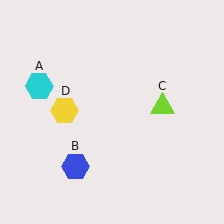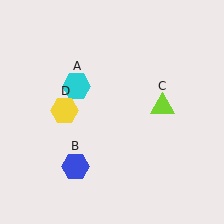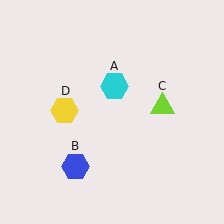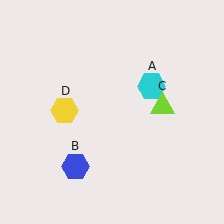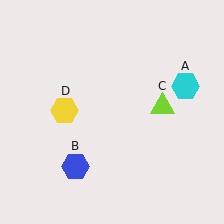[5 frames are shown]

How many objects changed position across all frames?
1 object changed position: cyan hexagon (object A).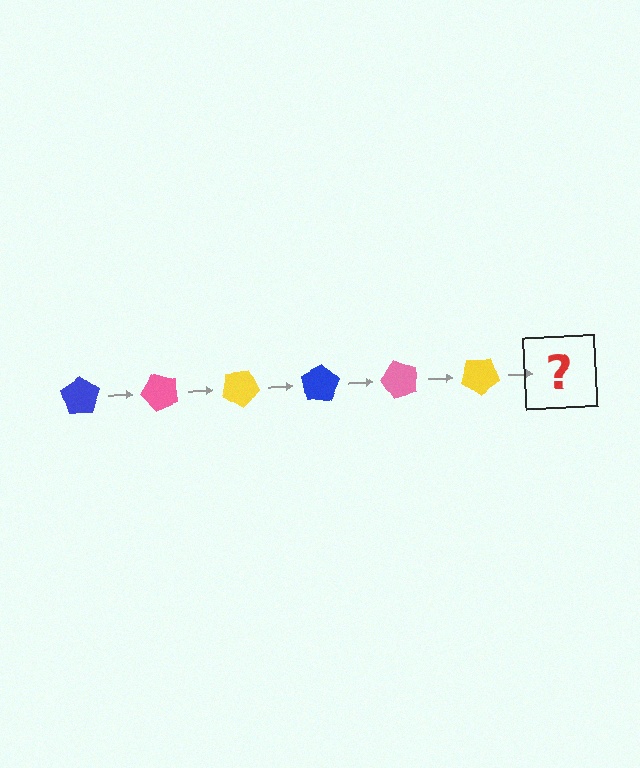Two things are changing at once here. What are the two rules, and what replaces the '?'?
The two rules are that it rotates 50 degrees each step and the color cycles through blue, pink, and yellow. The '?' should be a blue pentagon, rotated 300 degrees from the start.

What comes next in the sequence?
The next element should be a blue pentagon, rotated 300 degrees from the start.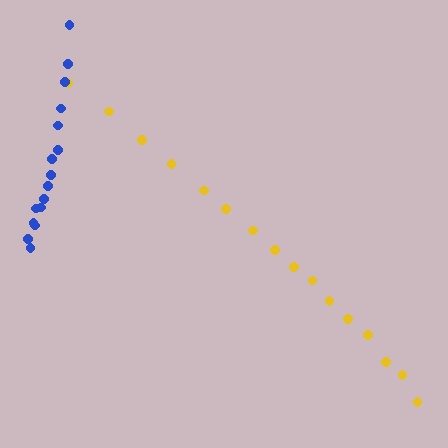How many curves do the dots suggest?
There are 2 distinct paths.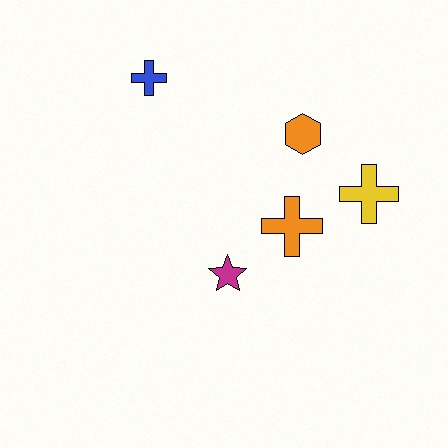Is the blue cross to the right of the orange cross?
No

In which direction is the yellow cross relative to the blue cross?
The yellow cross is to the right of the blue cross.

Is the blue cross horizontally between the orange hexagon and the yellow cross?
No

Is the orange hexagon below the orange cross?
No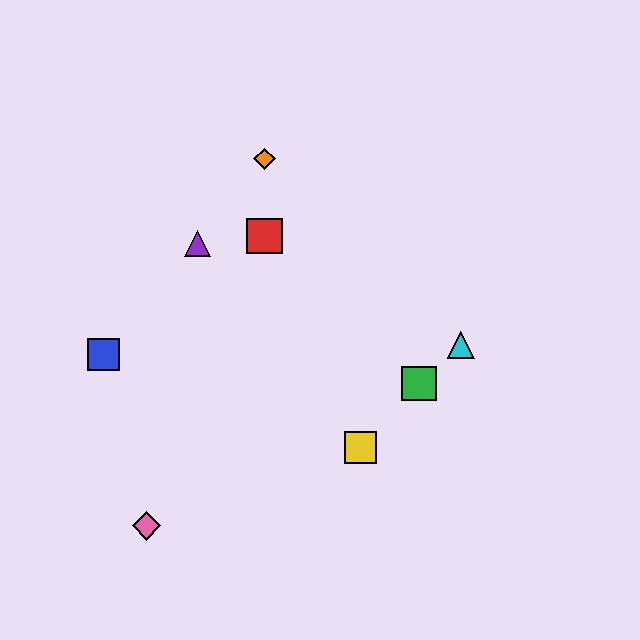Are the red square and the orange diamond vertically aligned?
Yes, both are at x≈265.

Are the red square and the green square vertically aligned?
No, the red square is at x≈265 and the green square is at x≈419.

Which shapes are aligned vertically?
The red square, the orange diamond are aligned vertically.